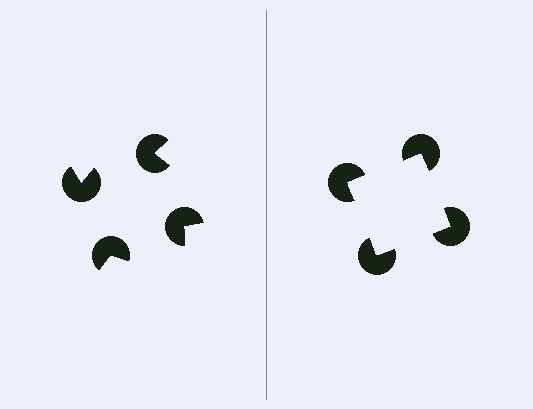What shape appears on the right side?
An illusory square.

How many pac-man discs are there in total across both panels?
8 — 4 on each side.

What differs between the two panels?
The pac-man discs are positioned identically on both sides; only the wedge orientations differ. On the right they align to a square; on the left they are misaligned.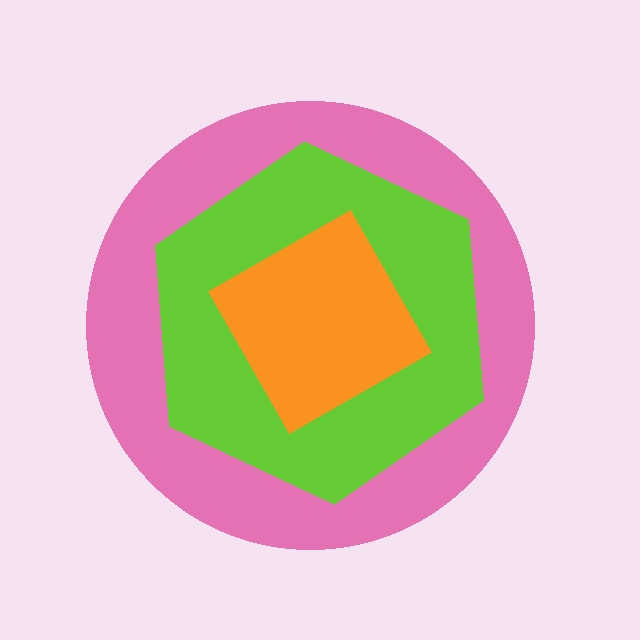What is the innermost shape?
The orange diamond.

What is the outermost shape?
The pink circle.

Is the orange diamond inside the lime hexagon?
Yes.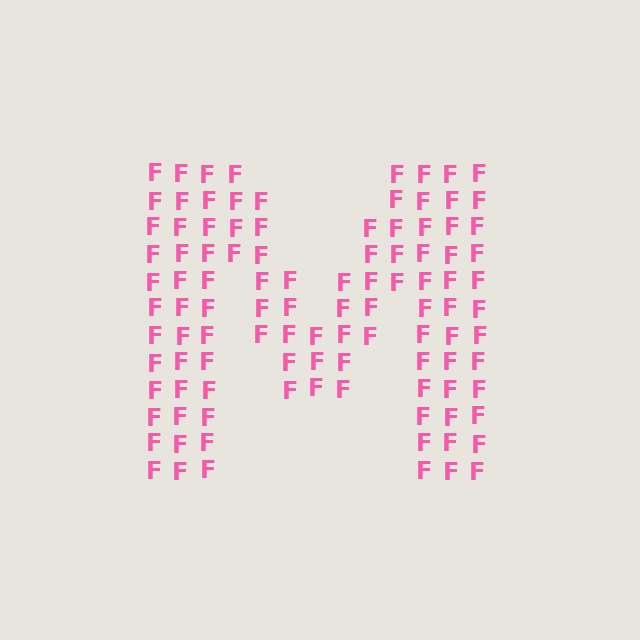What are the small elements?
The small elements are letter F's.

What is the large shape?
The large shape is the letter M.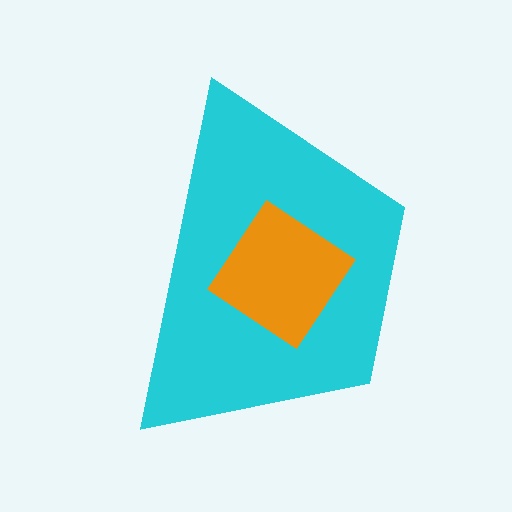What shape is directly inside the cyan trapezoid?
The orange diamond.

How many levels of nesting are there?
2.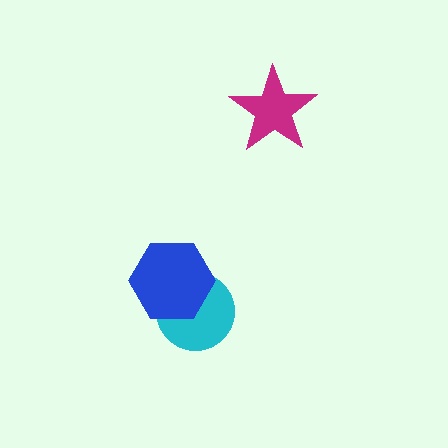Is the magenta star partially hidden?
No, no other shape covers it.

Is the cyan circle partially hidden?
Yes, it is partially covered by another shape.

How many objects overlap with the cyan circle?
1 object overlaps with the cyan circle.